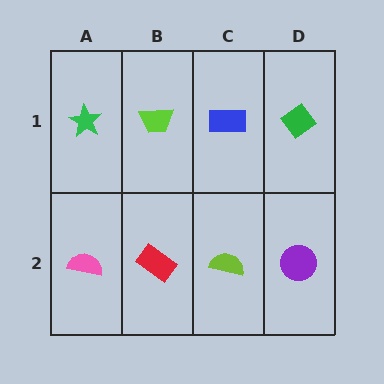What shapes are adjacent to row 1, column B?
A red rectangle (row 2, column B), a green star (row 1, column A), a blue rectangle (row 1, column C).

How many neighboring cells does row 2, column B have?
3.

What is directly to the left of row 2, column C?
A red rectangle.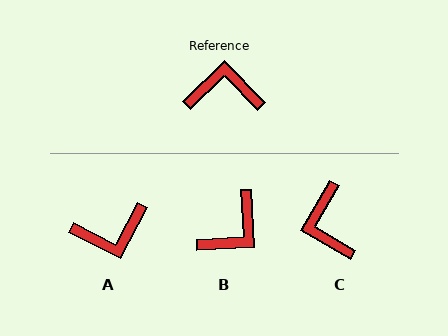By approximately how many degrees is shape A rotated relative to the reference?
Approximately 161 degrees clockwise.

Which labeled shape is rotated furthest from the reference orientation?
A, about 161 degrees away.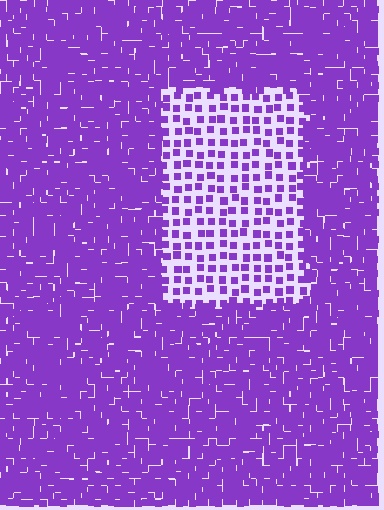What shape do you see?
I see a rectangle.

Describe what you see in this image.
The image contains small purple elements arranged at two different densities. A rectangle-shaped region is visible where the elements are less densely packed than the surrounding area.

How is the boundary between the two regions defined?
The boundary is defined by a change in element density (approximately 2.9x ratio). All elements are the same color, size, and shape.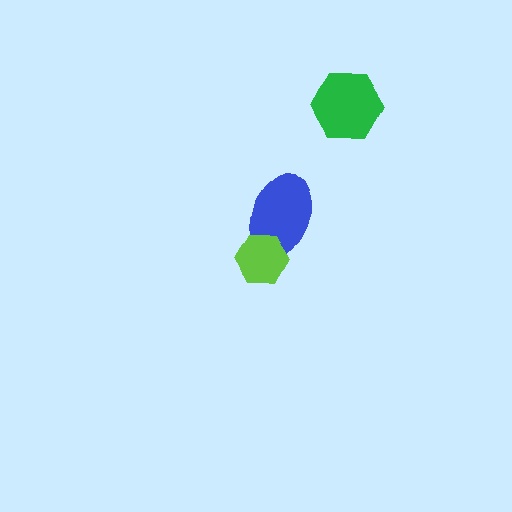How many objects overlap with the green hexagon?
0 objects overlap with the green hexagon.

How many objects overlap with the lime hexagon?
1 object overlaps with the lime hexagon.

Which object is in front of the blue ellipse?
The lime hexagon is in front of the blue ellipse.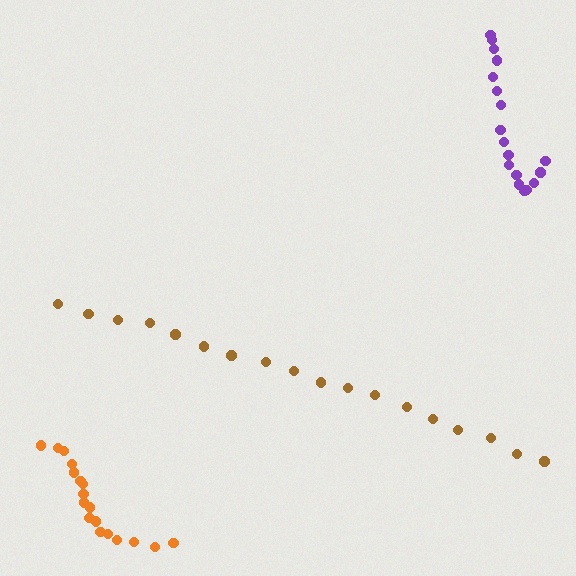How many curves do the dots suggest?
There are 3 distinct paths.